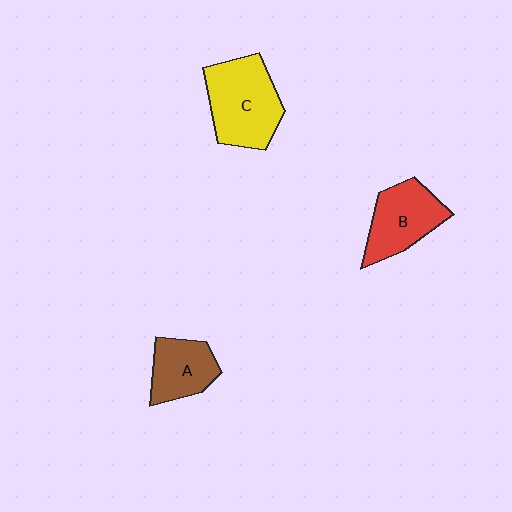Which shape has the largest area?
Shape C (yellow).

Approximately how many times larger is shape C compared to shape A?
Approximately 1.6 times.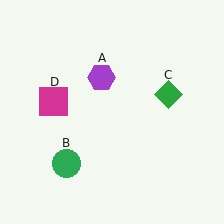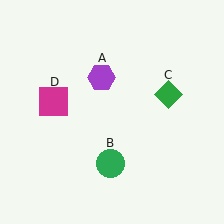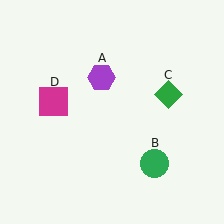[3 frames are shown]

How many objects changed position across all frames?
1 object changed position: green circle (object B).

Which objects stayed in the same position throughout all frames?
Purple hexagon (object A) and green diamond (object C) and magenta square (object D) remained stationary.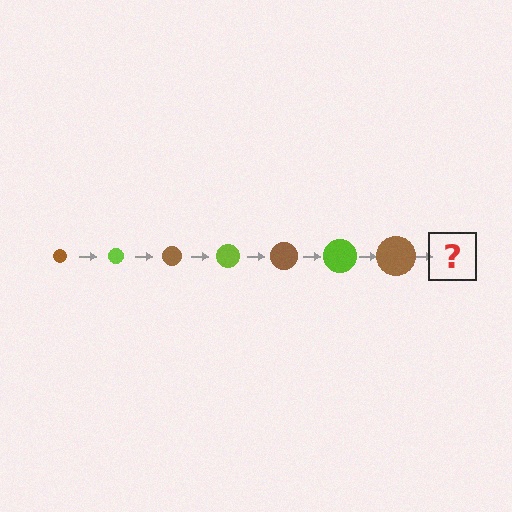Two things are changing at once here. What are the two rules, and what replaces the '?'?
The two rules are that the circle grows larger each step and the color cycles through brown and lime. The '?' should be a lime circle, larger than the previous one.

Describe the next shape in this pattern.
It should be a lime circle, larger than the previous one.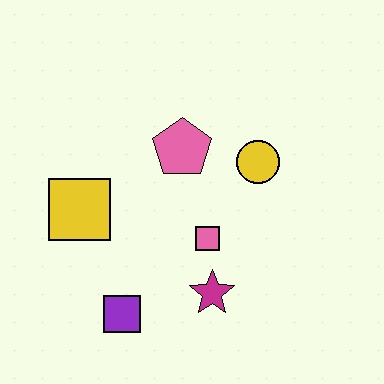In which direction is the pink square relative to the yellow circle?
The pink square is below the yellow circle.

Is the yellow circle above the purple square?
Yes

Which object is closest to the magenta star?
The pink square is closest to the magenta star.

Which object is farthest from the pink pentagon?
The purple square is farthest from the pink pentagon.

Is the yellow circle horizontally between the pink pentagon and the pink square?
No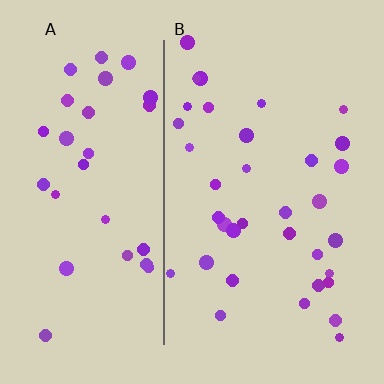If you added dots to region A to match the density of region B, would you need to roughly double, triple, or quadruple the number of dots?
Approximately double.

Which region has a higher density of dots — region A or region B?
B (the right).